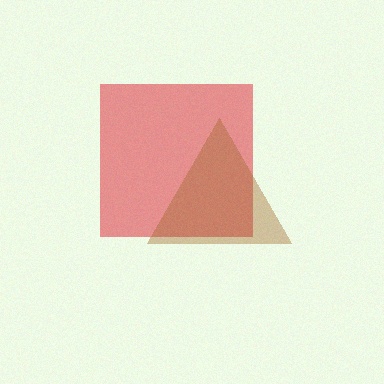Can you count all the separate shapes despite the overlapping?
Yes, there are 2 separate shapes.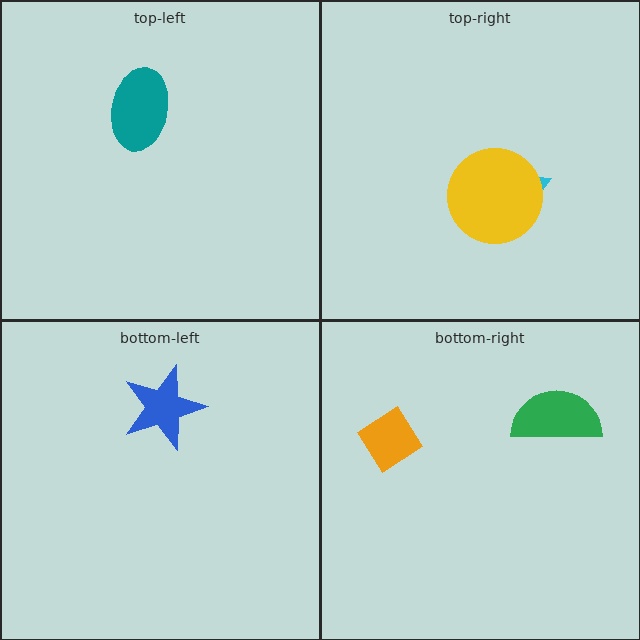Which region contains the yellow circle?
The top-right region.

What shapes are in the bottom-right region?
The green semicircle, the orange diamond.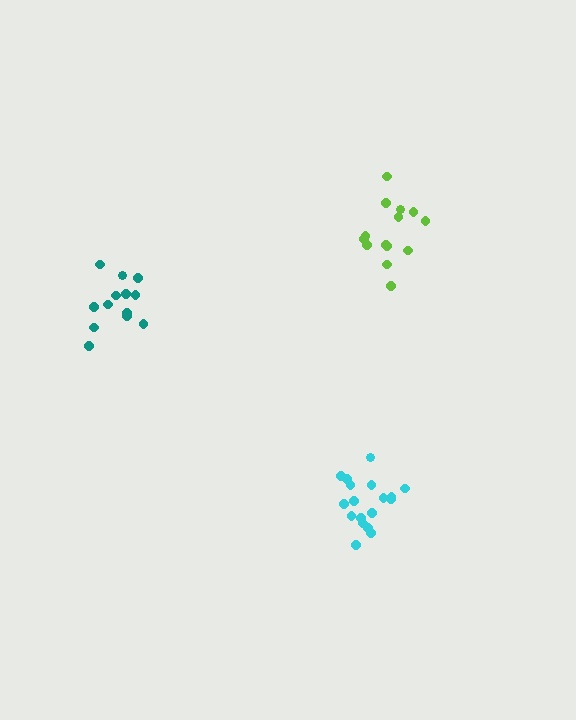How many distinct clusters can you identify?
There are 3 distinct clusters.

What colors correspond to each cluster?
The clusters are colored: lime, teal, cyan.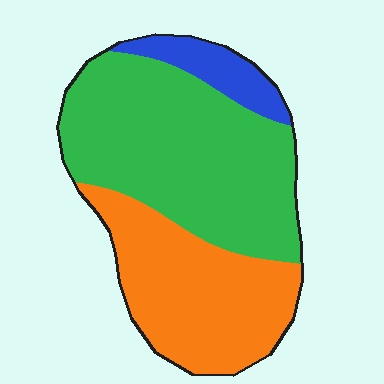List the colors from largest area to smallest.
From largest to smallest: green, orange, blue.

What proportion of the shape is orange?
Orange takes up between a third and a half of the shape.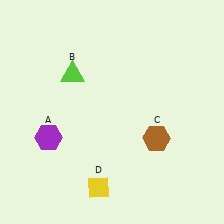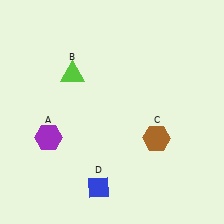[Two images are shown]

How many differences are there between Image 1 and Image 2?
There is 1 difference between the two images.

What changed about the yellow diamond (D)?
In Image 1, D is yellow. In Image 2, it changed to blue.